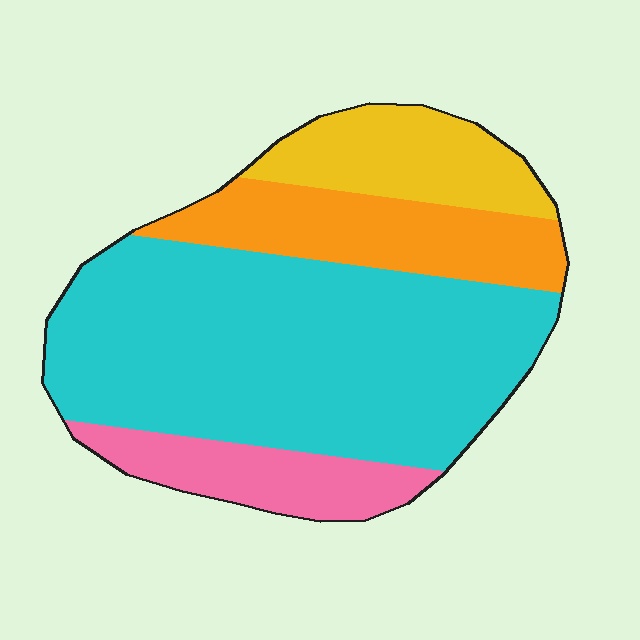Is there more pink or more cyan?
Cyan.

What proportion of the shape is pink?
Pink takes up less than a quarter of the shape.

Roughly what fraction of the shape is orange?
Orange covers around 20% of the shape.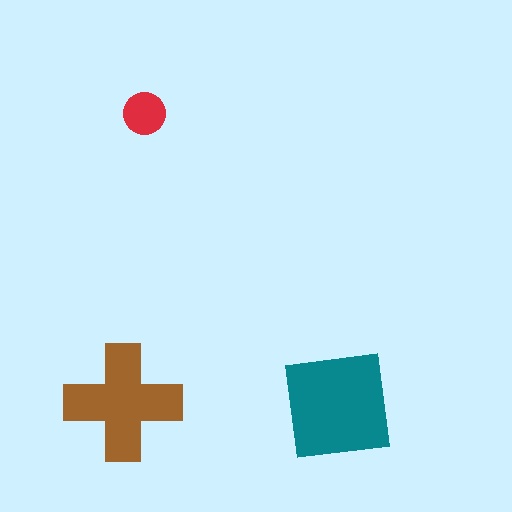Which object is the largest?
The teal square.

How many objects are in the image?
There are 3 objects in the image.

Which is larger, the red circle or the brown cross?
The brown cross.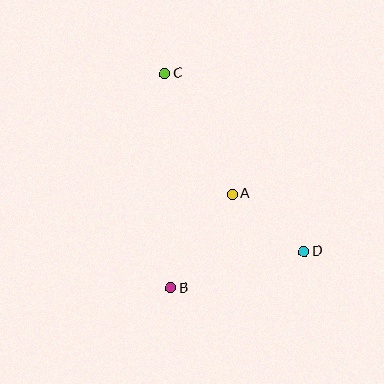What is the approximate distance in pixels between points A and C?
The distance between A and C is approximately 139 pixels.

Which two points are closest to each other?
Points A and D are closest to each other.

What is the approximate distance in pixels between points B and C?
The distance between B and C is approximately 215 pixels.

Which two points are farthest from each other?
Points C and D are farthest from each other.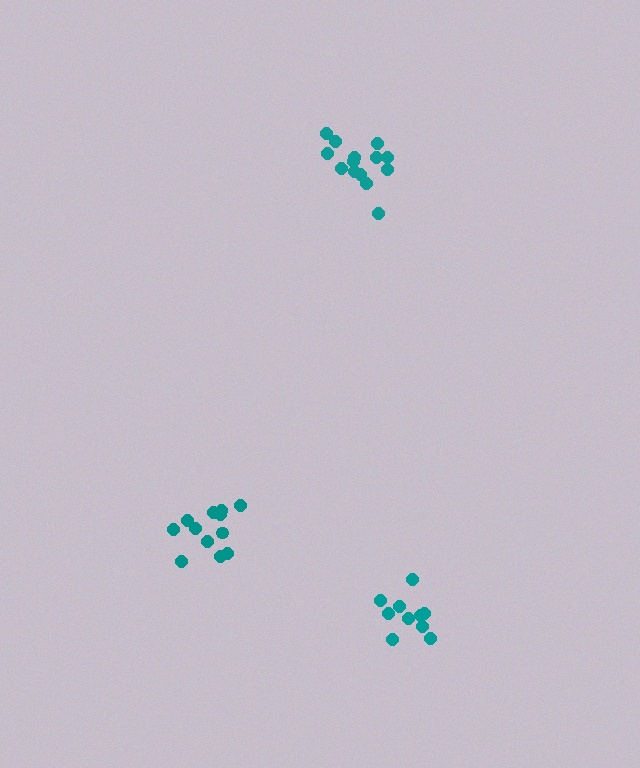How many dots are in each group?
Group 1: 12 dots, Group 2: 14 dots, Group 3: 10 dots (36 total).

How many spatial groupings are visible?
There are 3 spatial groupings.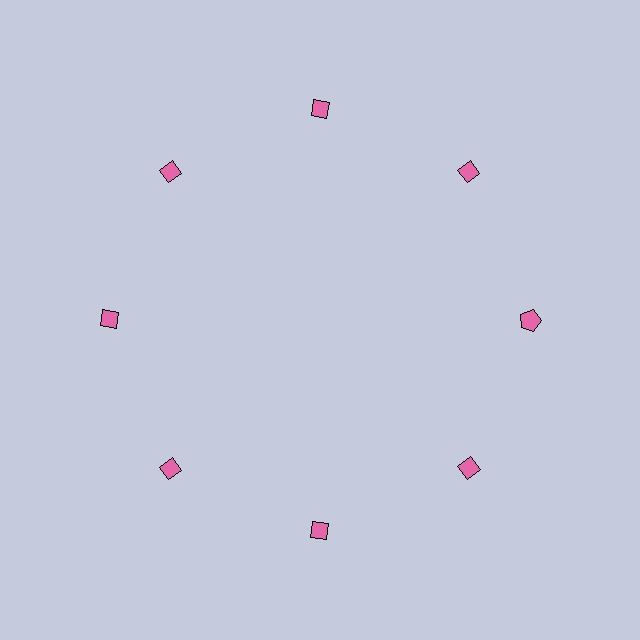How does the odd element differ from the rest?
It has a different shape: pentagon instead of diamond.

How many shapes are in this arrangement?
There are 8 shapes arranged in a ring pattern.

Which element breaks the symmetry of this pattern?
The pink pentagon at roughly the 3 o'clock position breaks the symmetry. All other shapes are pink diamonds.